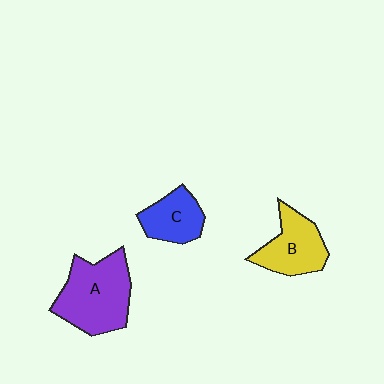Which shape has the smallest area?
Shape C (blue).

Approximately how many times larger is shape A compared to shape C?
Approximately 1.8 times.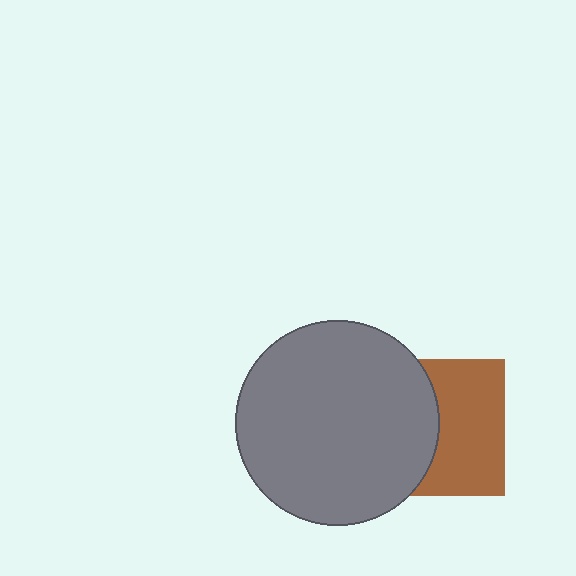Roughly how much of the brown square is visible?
About half of it is visible (roughly 53%).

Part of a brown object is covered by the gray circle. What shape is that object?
It is a square.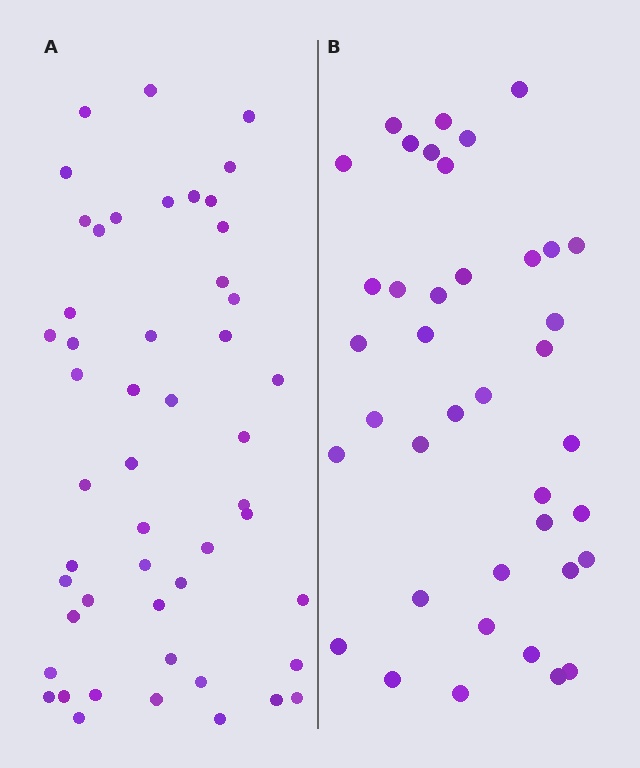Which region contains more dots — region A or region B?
Region A (the left region) has more dots.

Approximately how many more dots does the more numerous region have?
Region A has roughly 12 or so more dots than region B.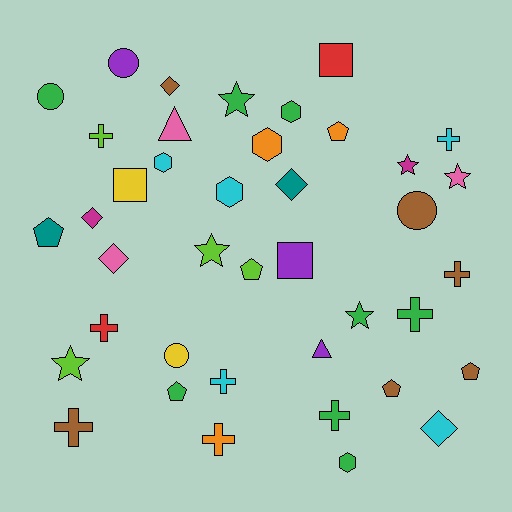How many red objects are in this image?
There are 2 red objects.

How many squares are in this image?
There are 3 squares.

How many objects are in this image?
There are 40 objects.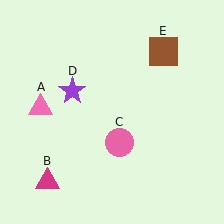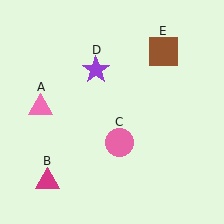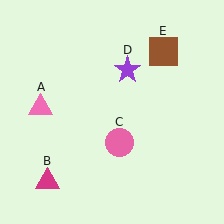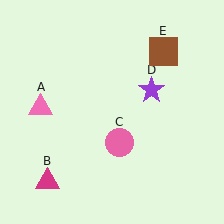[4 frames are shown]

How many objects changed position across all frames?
1 object changed position: purple star (object D).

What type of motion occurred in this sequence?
The purple star (object D) rotated clockwise around the center of the scene.